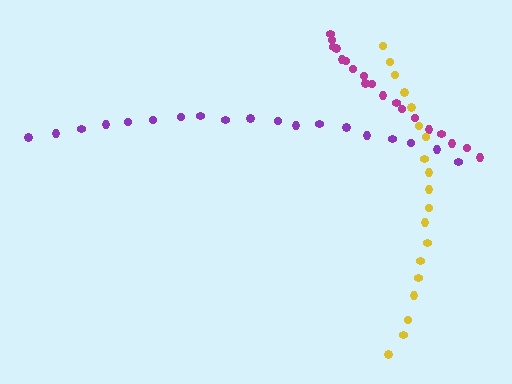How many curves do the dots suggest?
There are 3 distinct paths.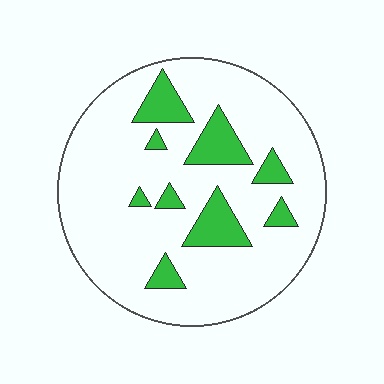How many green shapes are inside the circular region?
9.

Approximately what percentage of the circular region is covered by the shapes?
Approximately 15%.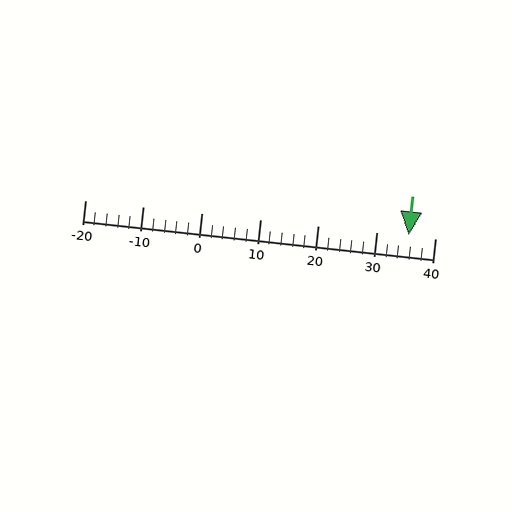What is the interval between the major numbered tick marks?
The major tick marks are spaced 10 units apart.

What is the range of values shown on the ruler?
The ruler shows values from -20 to 40.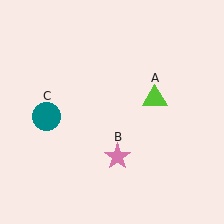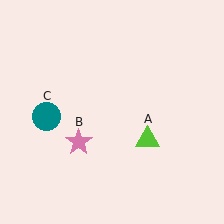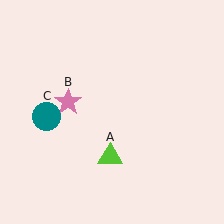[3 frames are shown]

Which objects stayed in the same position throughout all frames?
Teal circle (object C) remained stationary.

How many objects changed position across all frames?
2 objects changed position: lime triangle (object A), pink star (object B).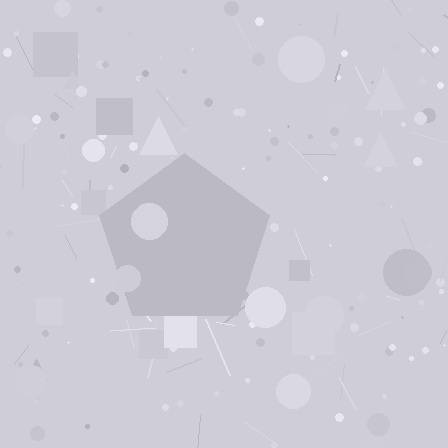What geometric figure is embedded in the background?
A pentagon is embedded in the background.